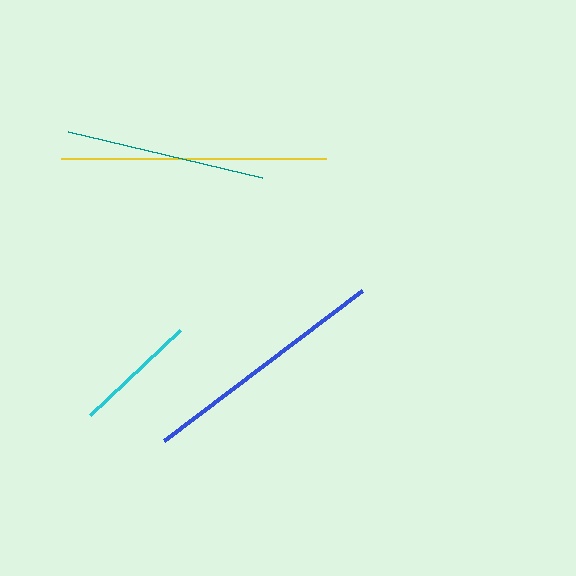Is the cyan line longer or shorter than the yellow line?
The yellow line is longer than the cyan line.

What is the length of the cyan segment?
The cyan segment is approximately 124 pixels long.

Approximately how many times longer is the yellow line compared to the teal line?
The yellow line is approximately 1.3 times the length of the teal line.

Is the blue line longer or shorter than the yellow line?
The yellow line is longer than the blue line.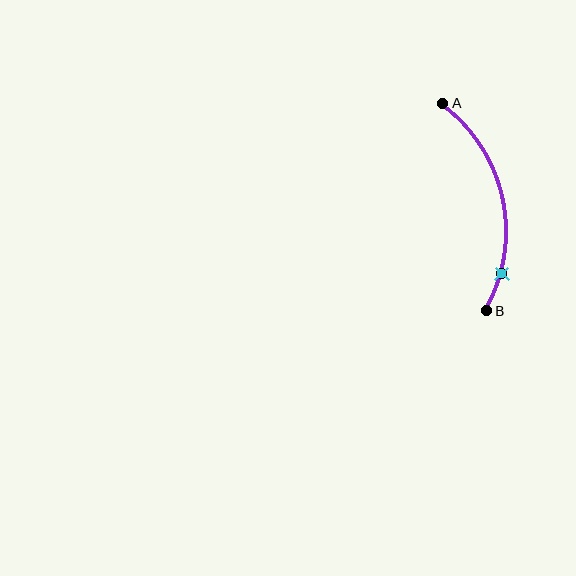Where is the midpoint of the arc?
The arc midpoint is the point on the curve farthest from the straight line joining A and B. It sits to the right of that line.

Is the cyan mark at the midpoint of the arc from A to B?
No. The cyan mark lies on the arc but is closer to endpoint B. The arc midpoint would be at the point on the curve equidistant along the arc from both A and B.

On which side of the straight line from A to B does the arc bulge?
The arc bulges to the right of the straight line connecting A and B.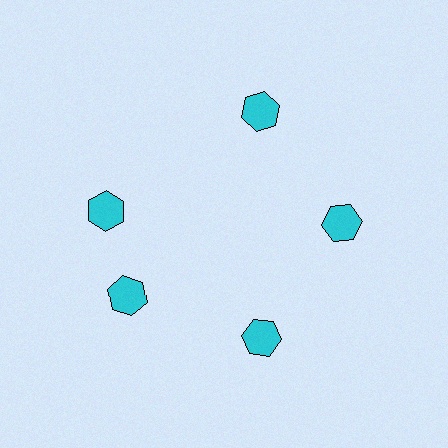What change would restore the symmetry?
The symmetry would be restored by rotating it back into even spacing with its neighbors so that all 5 hexagons sit at equal angles and equal distance from the center.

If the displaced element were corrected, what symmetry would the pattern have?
It would have 5-fold rotational symmetry — the pattern would map onto itself every 72 degrees.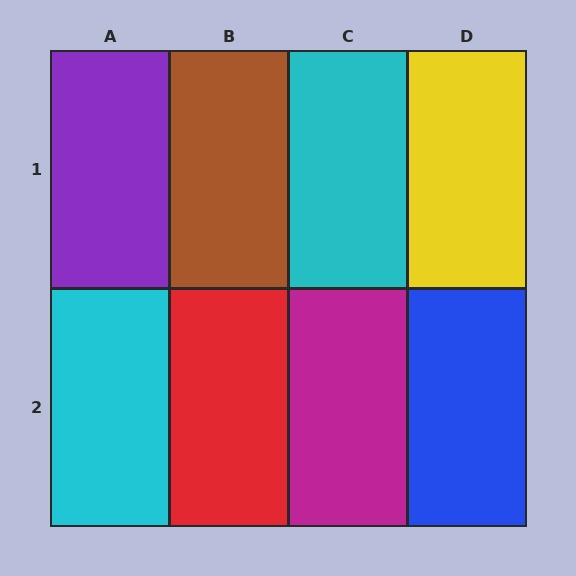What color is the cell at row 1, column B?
Brown.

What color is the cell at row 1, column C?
Cyan.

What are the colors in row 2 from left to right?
Cyan, red, magenta, blue.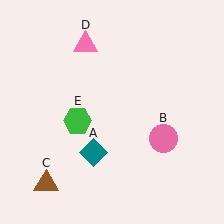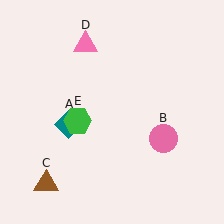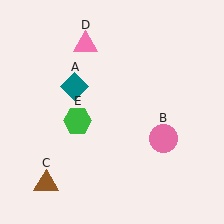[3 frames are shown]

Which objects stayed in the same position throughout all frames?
Pink circle (object B) and brown triangle (object C) and pink triangle (object D) and green hexagon (object E) remained stationary.